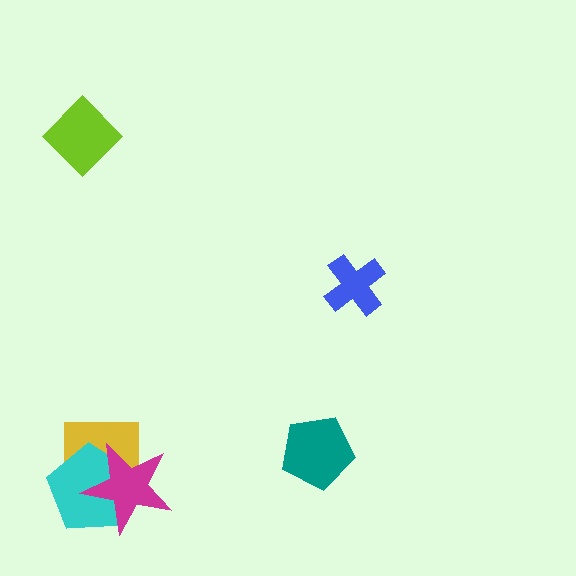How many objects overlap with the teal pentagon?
0 objects overlap with the teal pentagon.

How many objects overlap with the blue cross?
0 objects overlap with the blue cross.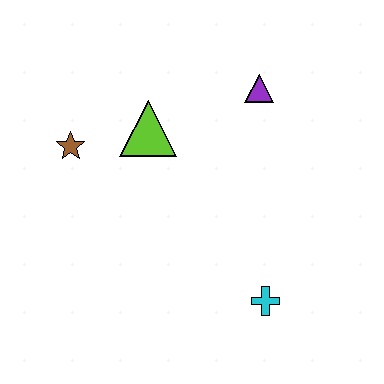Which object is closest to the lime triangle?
The brown star is closest to the lime triangle.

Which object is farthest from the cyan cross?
The brown star is farthest from the cyan cross.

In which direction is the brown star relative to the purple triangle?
The brown star is to the left of the purple triangle.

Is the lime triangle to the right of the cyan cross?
No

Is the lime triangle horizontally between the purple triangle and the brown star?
Yes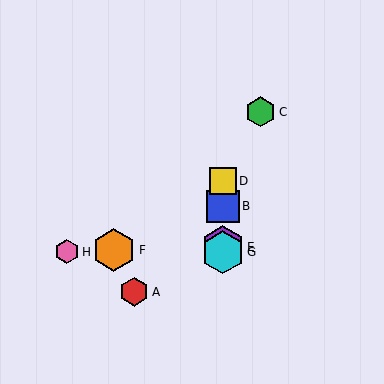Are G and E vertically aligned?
Yes, both are at x≈223.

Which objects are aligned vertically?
Objects B, D, E, G are aligned vertically.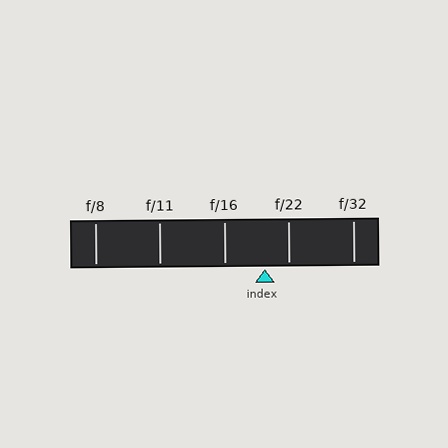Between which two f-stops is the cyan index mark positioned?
The index mark is between f/16 and f/22.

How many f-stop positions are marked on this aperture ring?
There are 5 f-stop positions marked.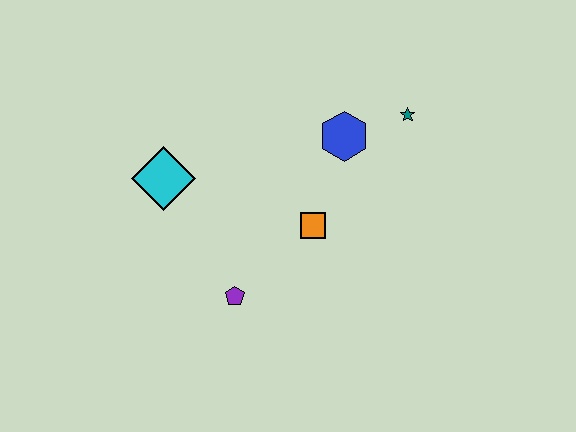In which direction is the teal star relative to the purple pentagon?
The teal star is above the purple pentagon.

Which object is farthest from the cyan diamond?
The teal star is farthest from the cyan diamond.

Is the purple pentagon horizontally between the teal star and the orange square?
No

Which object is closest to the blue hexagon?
The teal star is closest to the blue hexagon.